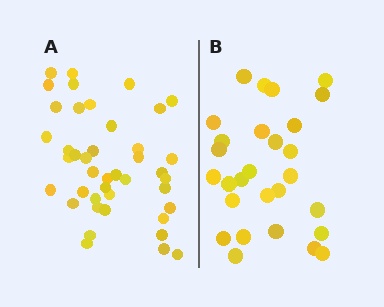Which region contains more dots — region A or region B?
Region A (the left region) has more dots.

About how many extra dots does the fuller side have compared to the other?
Region A has approximately 15 more dots than region B.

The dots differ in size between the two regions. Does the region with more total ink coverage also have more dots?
No. Region B has more total ink coverage because its dots are larger, but region A actually contains more individual dots. Total area can be misleading — the number of items is what matters here.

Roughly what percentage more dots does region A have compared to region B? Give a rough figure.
About 50% more.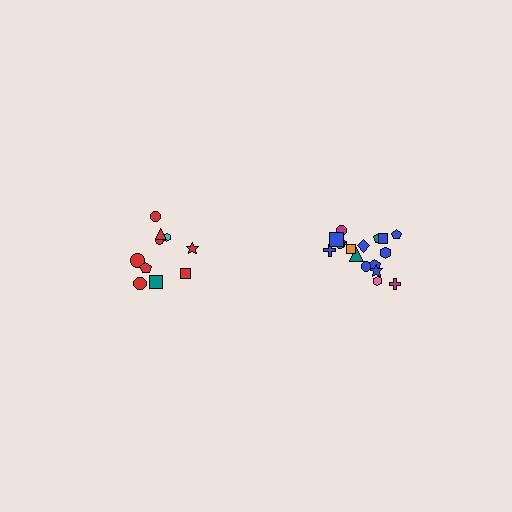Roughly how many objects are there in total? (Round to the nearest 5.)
Roughly 30 objects in total.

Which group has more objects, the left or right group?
The right group.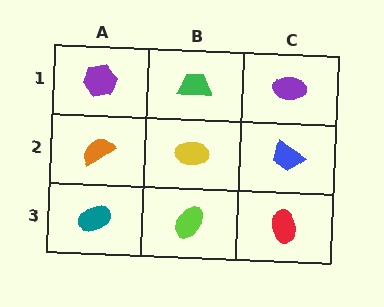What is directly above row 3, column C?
A blue trapezoid.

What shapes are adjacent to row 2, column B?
A green trapezoid (row 1, column B), a lime ellipse (row 3, column B), an orange semicircle (row 2, column A), a blue trapezoid (row 2, column C).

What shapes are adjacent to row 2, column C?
A purple ellipse (row 1, column C), a red ellipse (row 3, column C), a yellow ellipse (row 2, column B).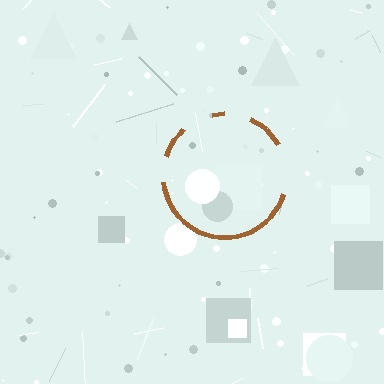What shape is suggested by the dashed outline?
The dashed outline suggests a circle.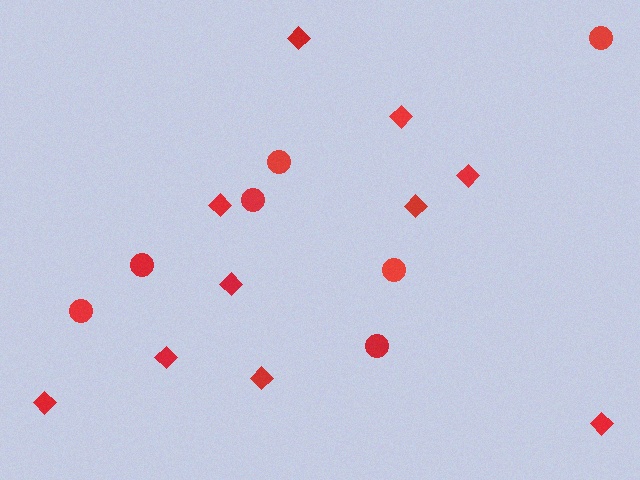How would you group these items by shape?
There are 2 groups: one group of circles (7) and one group of diamonds (10).